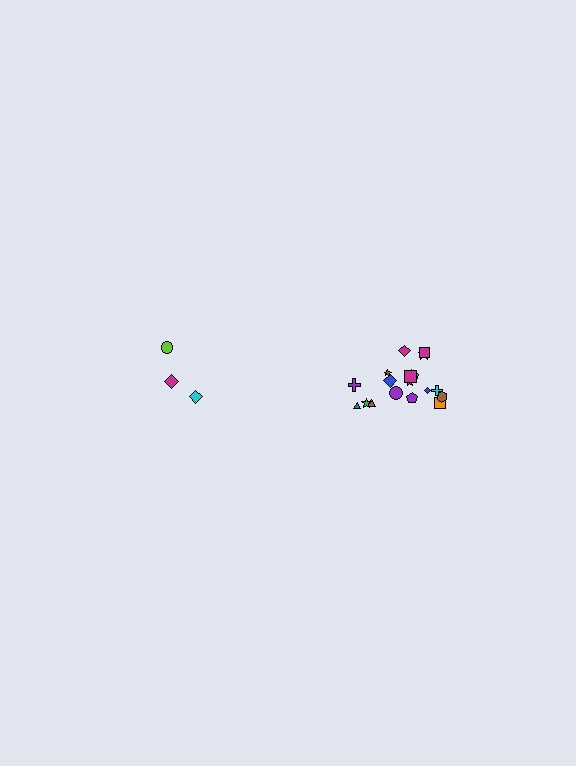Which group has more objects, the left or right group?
The right group.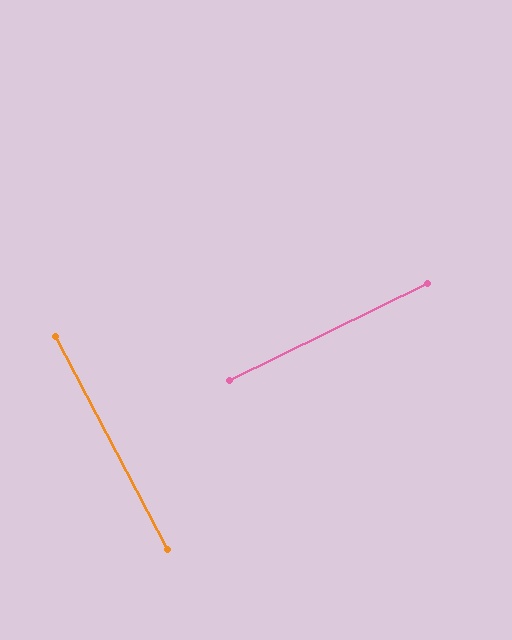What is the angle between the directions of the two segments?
Approximately 88 degrees.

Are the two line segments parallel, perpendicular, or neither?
Perpendicular — they meet at approximately 88°.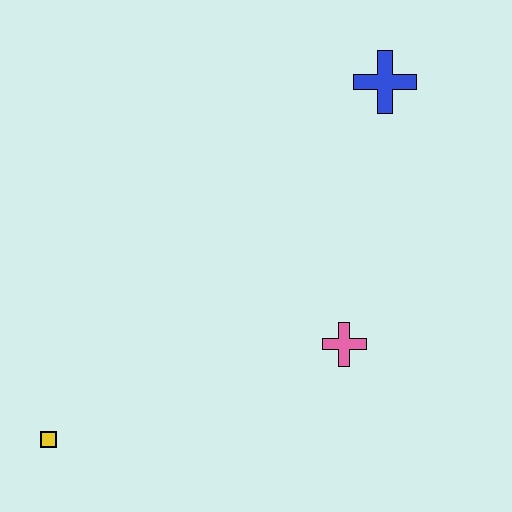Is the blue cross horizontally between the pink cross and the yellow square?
No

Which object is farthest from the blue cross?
The yellow square is farthest from the blue cross.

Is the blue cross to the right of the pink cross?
Yes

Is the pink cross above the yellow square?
Yes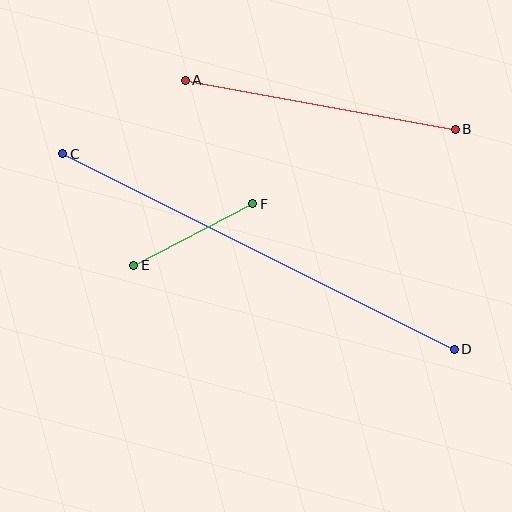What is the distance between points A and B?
The distance is approximately 274 pixels.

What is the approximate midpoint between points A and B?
The midpoint is at approximately (320, 105) pixels.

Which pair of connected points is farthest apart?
Points C and D are farthest apart.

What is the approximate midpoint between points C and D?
The midpoint is at approximately (258, 252) pixels.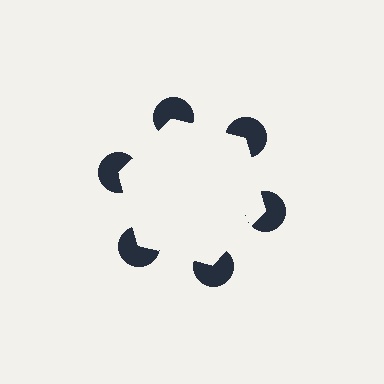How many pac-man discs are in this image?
There are 6 — one at each vertex of the illusory hexagon.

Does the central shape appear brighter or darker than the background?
It typically appears slightly brighter than the background, even though no actual brightness change is drawn.